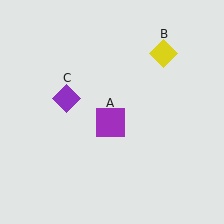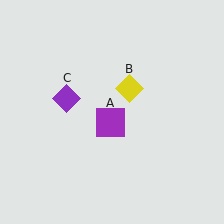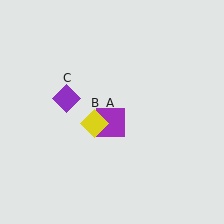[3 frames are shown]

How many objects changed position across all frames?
1 object changed position: yellow diamond (object B).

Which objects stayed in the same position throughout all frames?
Purple square (object A) and purple diamond (object C) remained stationary.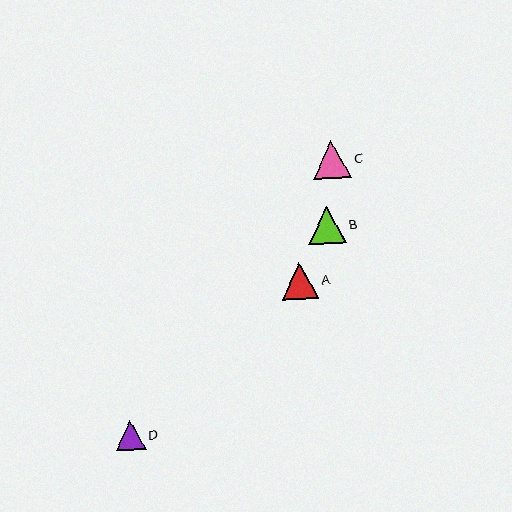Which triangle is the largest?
Triangle C is the largest with a size of approximately 38 pixels.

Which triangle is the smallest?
Triangle D is the smallest with a size of approximately 30 pixels.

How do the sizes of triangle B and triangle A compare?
Triangle B and triangle A are approximately the same size.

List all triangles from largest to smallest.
From largest to smallest: C, B, A, D.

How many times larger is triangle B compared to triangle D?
Triangle B is approximately 1.3 times the size of triangle D.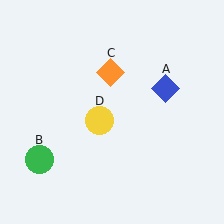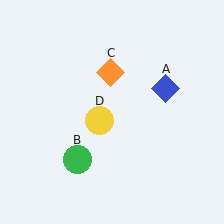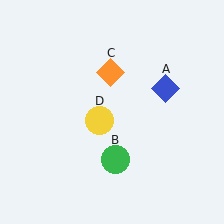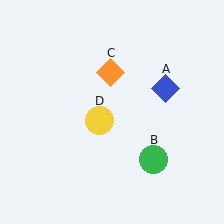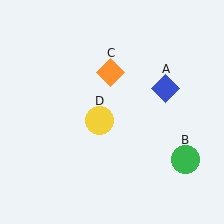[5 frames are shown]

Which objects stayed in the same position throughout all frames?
Blue diamond (object A) and orange diamond (object C) and yellow circle (object D) remained stationary.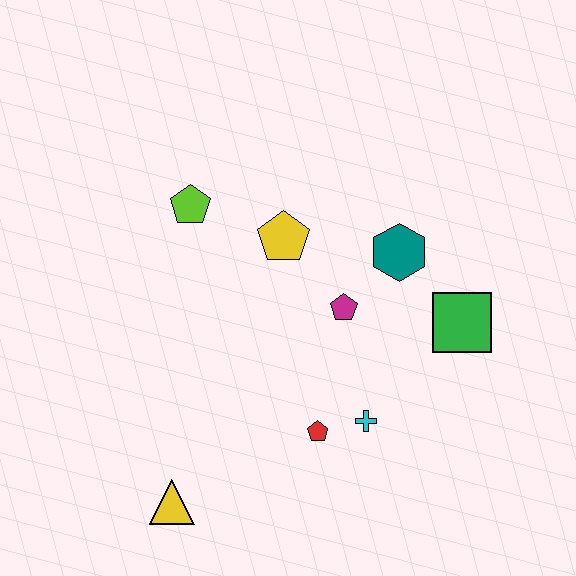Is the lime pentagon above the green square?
Yes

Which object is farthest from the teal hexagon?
The yellow triangle is farthest from the teal hexagon.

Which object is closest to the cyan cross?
The red pentagon is closest to the cyan cross.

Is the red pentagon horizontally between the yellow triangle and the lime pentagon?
No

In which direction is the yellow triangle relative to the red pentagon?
The yellow triangle is to the left of the red pentagon.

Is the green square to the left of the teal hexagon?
No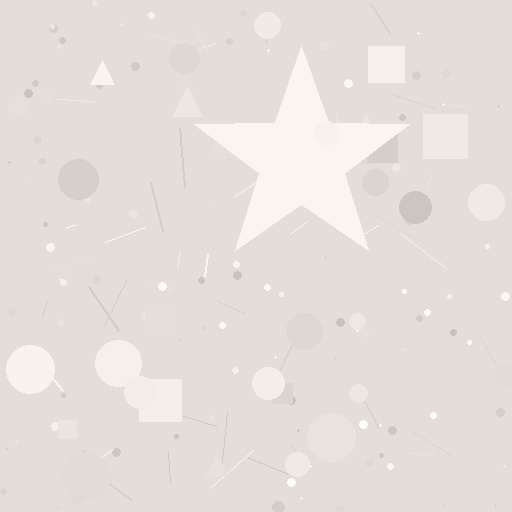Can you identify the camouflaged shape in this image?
The camouflaged shape is a star.